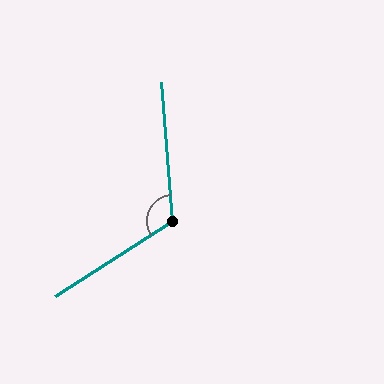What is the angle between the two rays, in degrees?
Approximately 118 degrees.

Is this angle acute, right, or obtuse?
It is obtuse.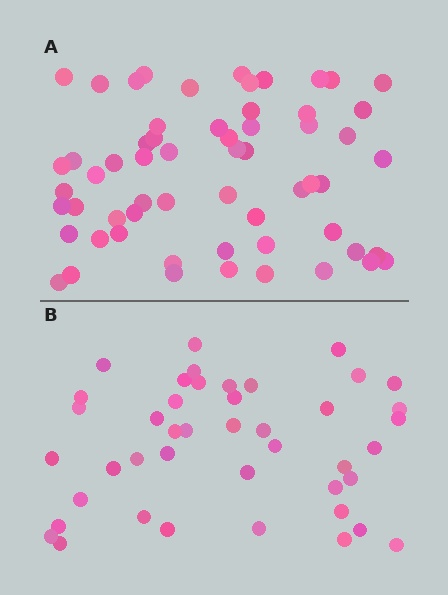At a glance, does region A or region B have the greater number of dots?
Region A (the top region) has more dots.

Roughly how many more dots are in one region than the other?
Region A has approximately 15 more dots than region B.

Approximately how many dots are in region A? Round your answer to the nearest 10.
About 60 dots.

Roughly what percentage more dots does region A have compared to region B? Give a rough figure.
About 40% more.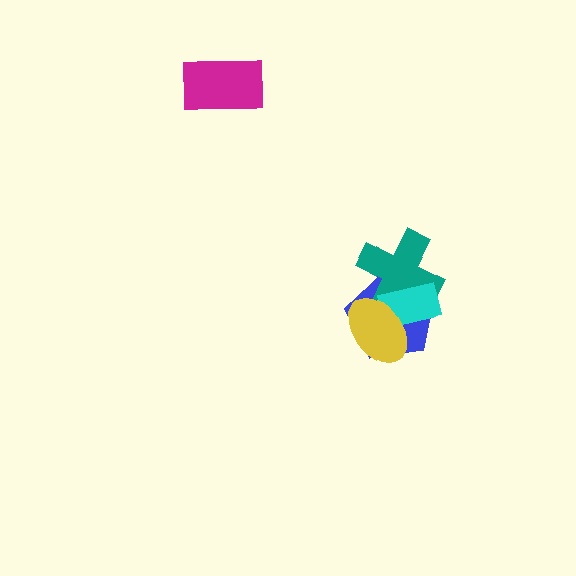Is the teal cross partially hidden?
Yes, it is partially covered by another shape.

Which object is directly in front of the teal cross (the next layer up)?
The cyan rectangle is directly in front of the teal cross.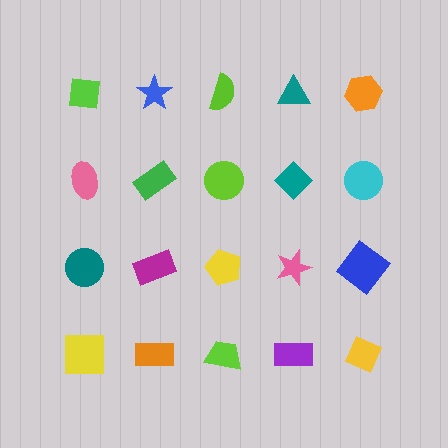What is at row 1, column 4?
A teal triangle.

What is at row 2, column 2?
A green rectangle.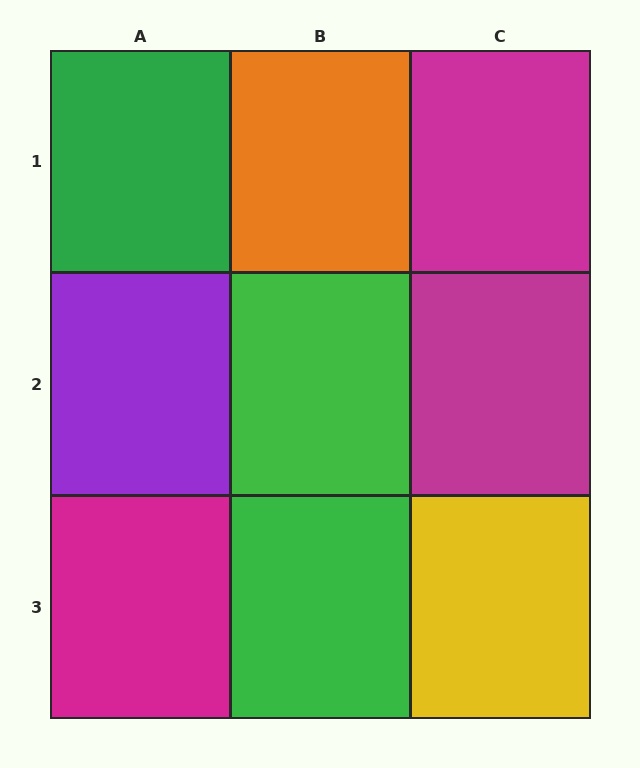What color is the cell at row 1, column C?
Magenta.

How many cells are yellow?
1 cell is yellow.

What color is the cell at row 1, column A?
Green.